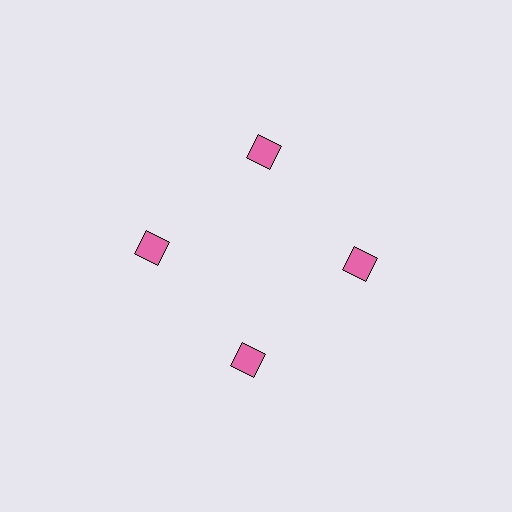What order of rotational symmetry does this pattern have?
This pattern has 4-fold rotational symmetry.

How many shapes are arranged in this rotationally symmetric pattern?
There are 4 shapes, arranged in 4 groups of 1.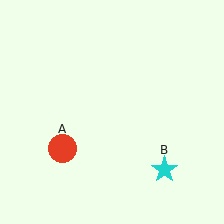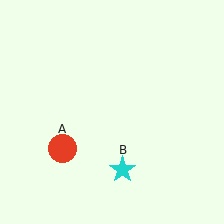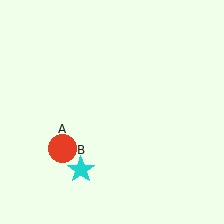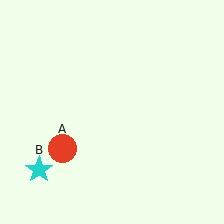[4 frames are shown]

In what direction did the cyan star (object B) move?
The cyan star (object B) moved left.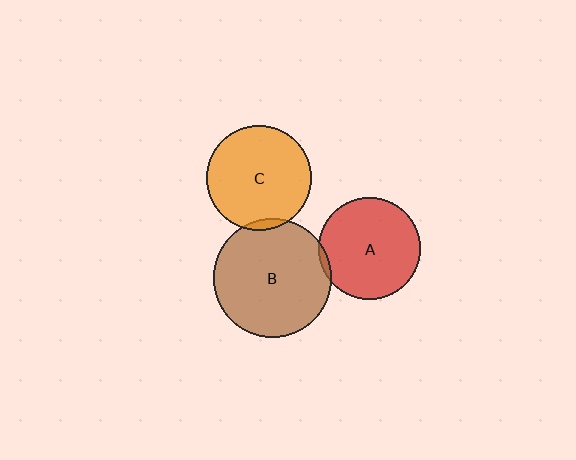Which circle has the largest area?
Circle B (brown).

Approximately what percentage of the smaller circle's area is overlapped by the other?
Approximately 5%.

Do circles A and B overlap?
Yes.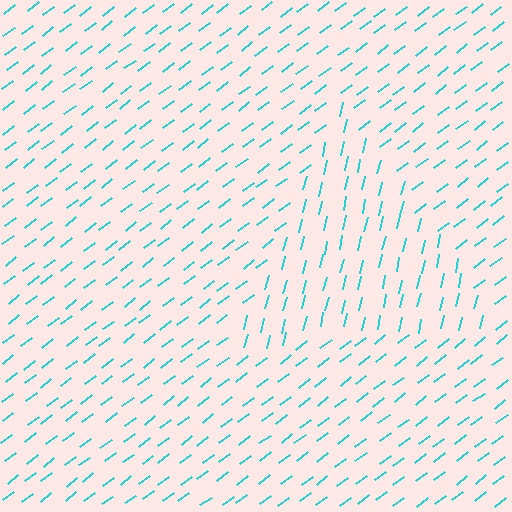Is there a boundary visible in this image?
Yes, there is a texture boundary formed by a change in line orientation.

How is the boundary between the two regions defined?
The boundary is defined purely by a change in line orientation (approximately 40 degrees difference). All lines are the same color and thickness.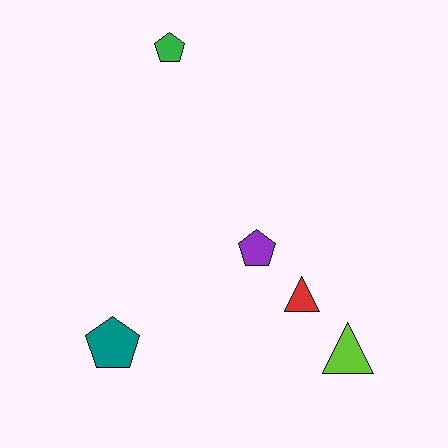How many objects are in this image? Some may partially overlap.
There are 5 objects.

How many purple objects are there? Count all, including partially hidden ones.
There is 1 purple object.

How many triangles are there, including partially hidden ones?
There are 2 triangles.